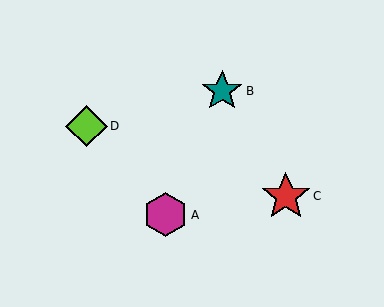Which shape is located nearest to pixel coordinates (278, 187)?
The red star (labeled C) at (286, 196) is nearest to that location.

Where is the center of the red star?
The center of the red star is at (286, 196).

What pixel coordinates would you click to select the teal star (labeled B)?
Click at (222, 91) to select the teal star B.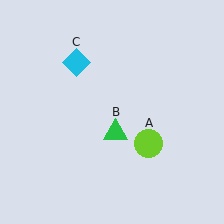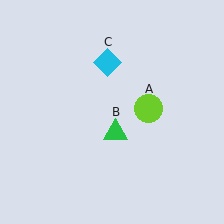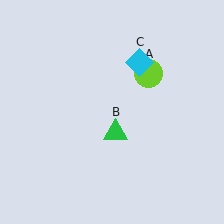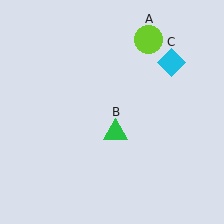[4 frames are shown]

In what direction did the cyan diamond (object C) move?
The cyan diamond (object C) moved right.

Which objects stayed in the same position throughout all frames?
Green triangle (object B) remained stationary.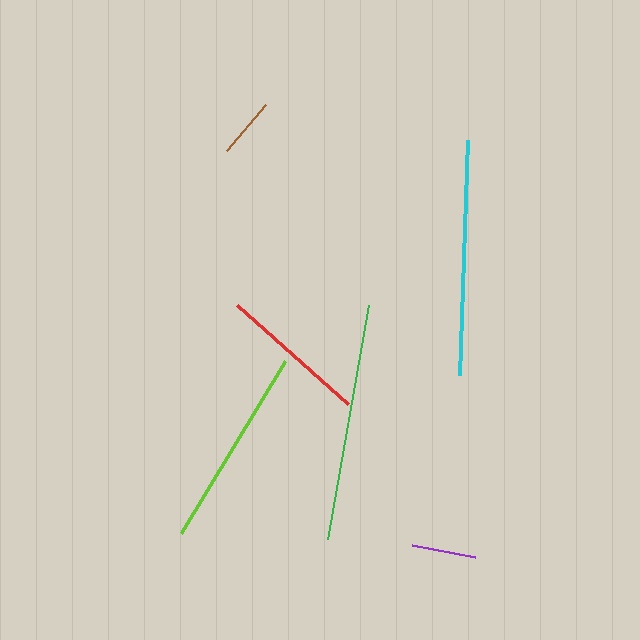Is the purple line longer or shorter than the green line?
The green line is longer than the purple line.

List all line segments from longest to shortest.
From longest to shortest: green, cyan, lime, red, purple, brown.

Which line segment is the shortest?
The brown line is the shortest at approximately 60 pixels.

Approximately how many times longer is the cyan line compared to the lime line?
The cyan line is approximately 1.2 times the length of the lime line.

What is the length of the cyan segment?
The cyan segment is approximately 236 pixels long.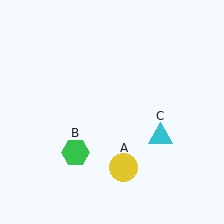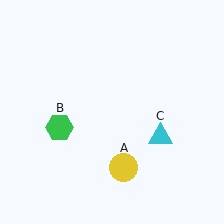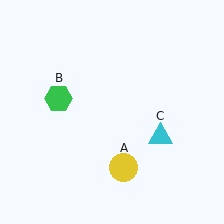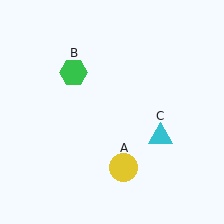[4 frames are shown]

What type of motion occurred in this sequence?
The green hexagon (object B) rotated clockwise around the center of the scene.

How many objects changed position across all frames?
1 object changed position: green hexagon (object B).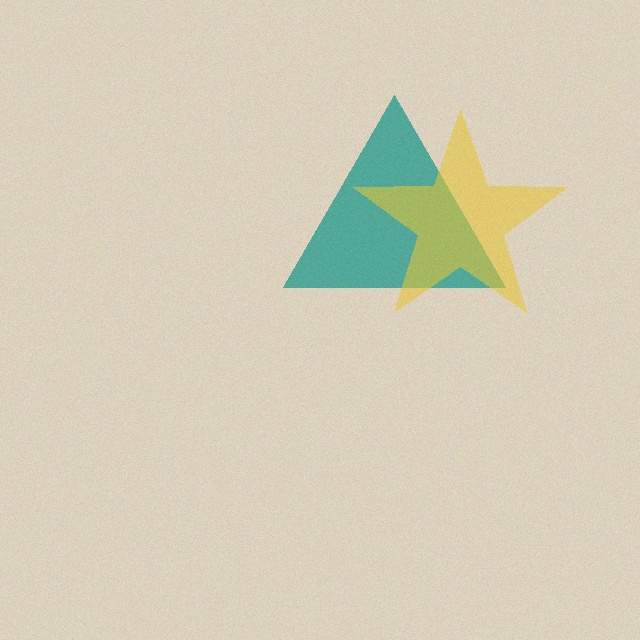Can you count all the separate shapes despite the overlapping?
Yes, there are 2 separate shapes.